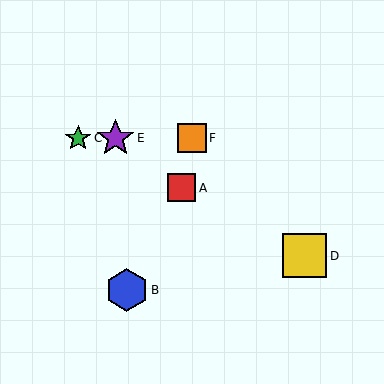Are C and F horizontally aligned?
Yes, both are at y≈138.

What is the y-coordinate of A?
Object A is at y≈188.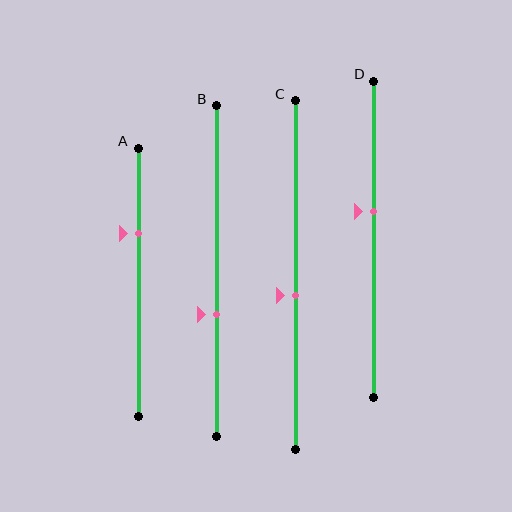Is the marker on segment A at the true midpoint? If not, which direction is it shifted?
No, the marker on segment A is shifted upward by about 18% of the segment length.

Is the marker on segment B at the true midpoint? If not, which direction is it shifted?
No, the marker on segment B is shifted downward by about 13% of the segment length.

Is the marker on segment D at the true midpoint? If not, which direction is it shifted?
No, the marker on segment D is shifted upward by about 9% of the segment length.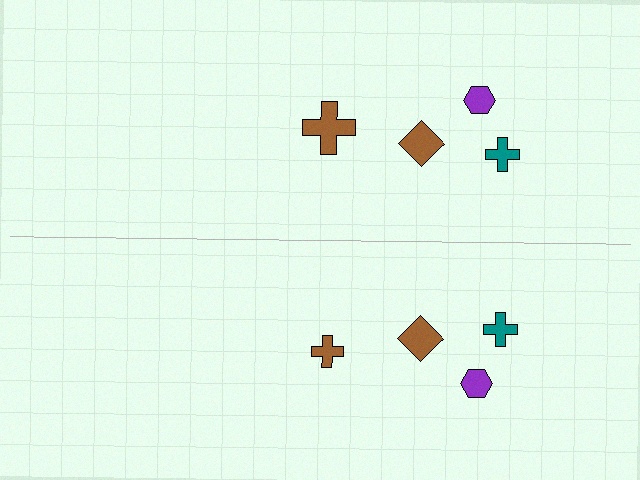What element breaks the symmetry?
The brown cross on the bottom side has a different size than its mirror counterpart.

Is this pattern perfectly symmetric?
No, the pattern is not perfectly symmetric. The brown cross on the bottom side has a different size than its mirror counterpart.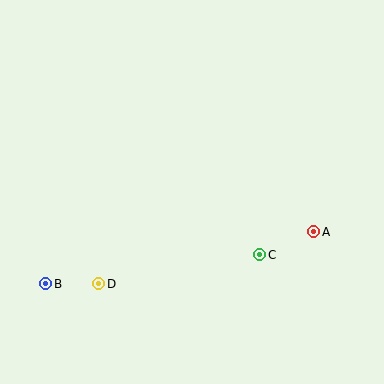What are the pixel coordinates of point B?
Point B is at (46, 284).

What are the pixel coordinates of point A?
Point A is at (314, 232).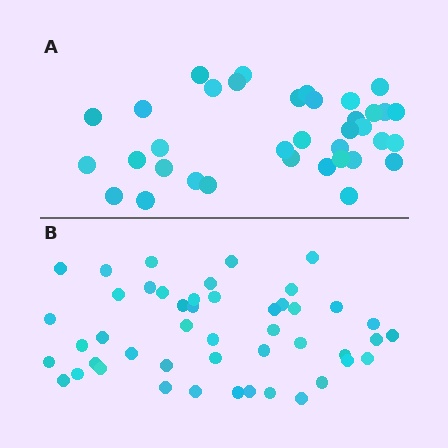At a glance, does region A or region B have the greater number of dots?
Region B (the bottom region) has more dots.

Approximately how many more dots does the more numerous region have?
Region B has roughly 12 or so more dots than region A.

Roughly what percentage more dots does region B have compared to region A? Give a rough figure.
About 30% more.